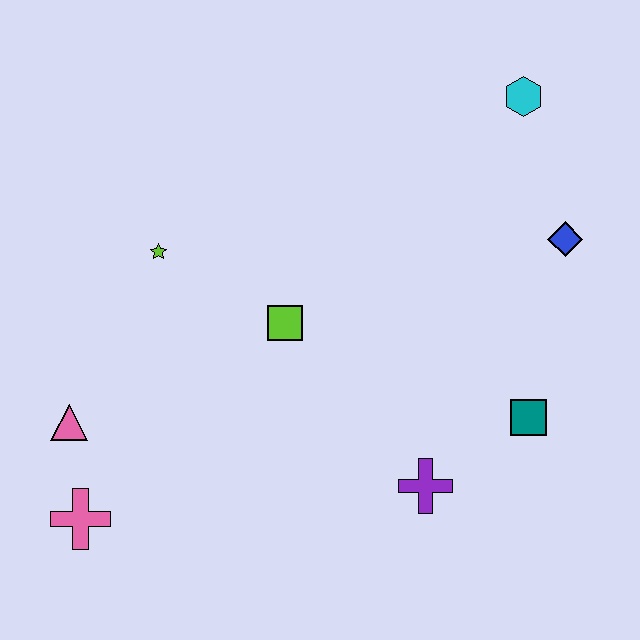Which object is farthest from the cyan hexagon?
The pink cross is farthest from the cyan hexagon.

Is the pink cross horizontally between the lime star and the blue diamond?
No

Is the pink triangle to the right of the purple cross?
No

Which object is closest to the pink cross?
The pink triangle is closest to the pink cross.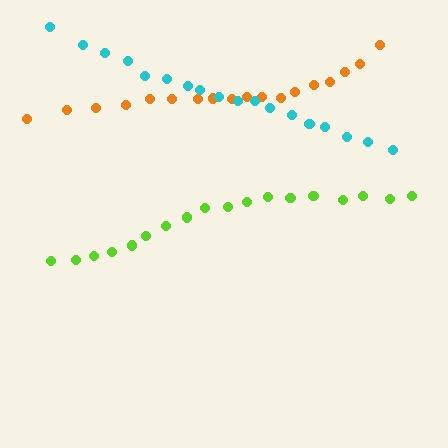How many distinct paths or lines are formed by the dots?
There are 3 distinct paths.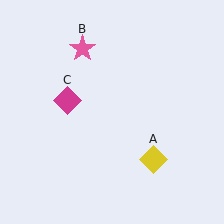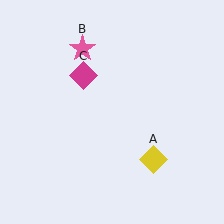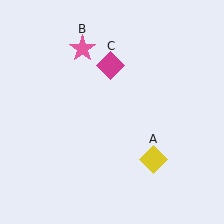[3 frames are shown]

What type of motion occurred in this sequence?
The magenta diamond (object C) rotated clockwise around the center of the scene.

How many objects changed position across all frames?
1 object changed position: magenta diamond (object C).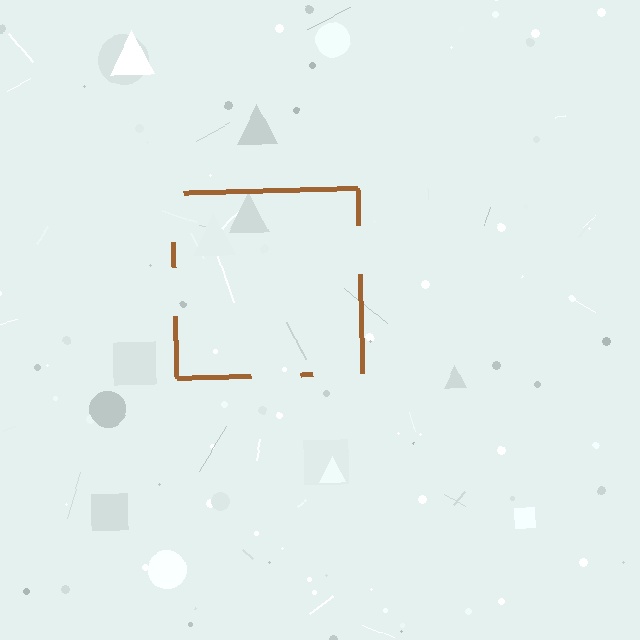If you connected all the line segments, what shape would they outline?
They would outline a square.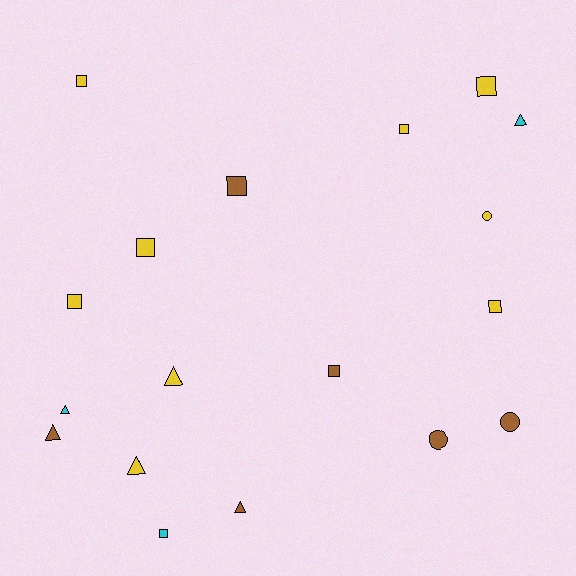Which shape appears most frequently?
Square, with 9 objects.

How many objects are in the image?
There are 18 objects.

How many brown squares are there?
There are 2 brown squares.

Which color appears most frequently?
Yellow, with 9 objects.